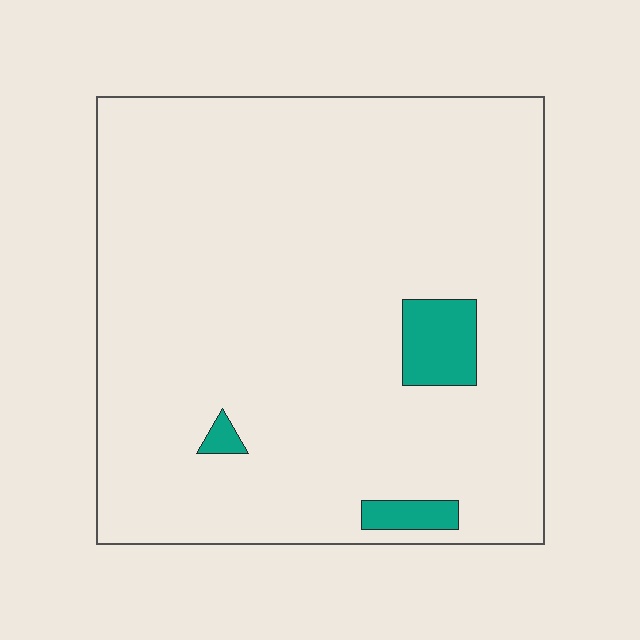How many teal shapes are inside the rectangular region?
3.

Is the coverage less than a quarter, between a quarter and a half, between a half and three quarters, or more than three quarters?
Less than a quarter.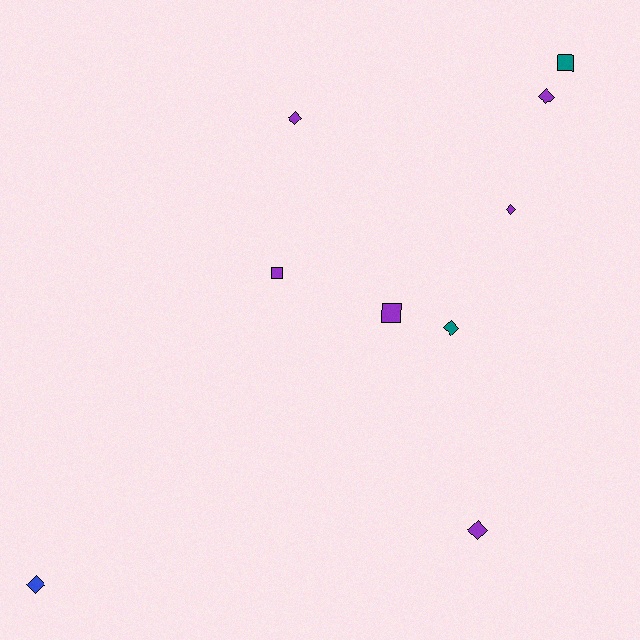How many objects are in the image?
There are 9 objects.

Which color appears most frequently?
Purple, with 6 objects.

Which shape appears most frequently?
Diamond, with 6 objects.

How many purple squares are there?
There are 2 purple squares.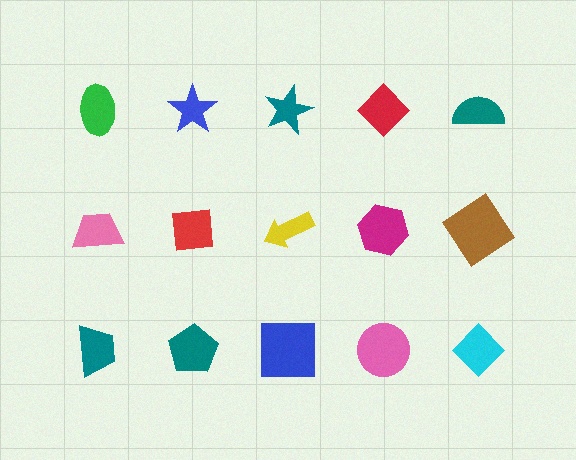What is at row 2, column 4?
A magenta hexagon.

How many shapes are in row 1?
5 shapes.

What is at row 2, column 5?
A brown diamond.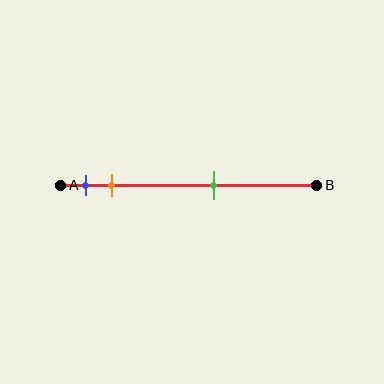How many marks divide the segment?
There are 3 marks dividing the segment.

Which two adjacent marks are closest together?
The blue and orange marks are the closest adjacent pair.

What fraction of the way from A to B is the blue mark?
The blue mark is approximately 10% (0.1) of the way from A to B.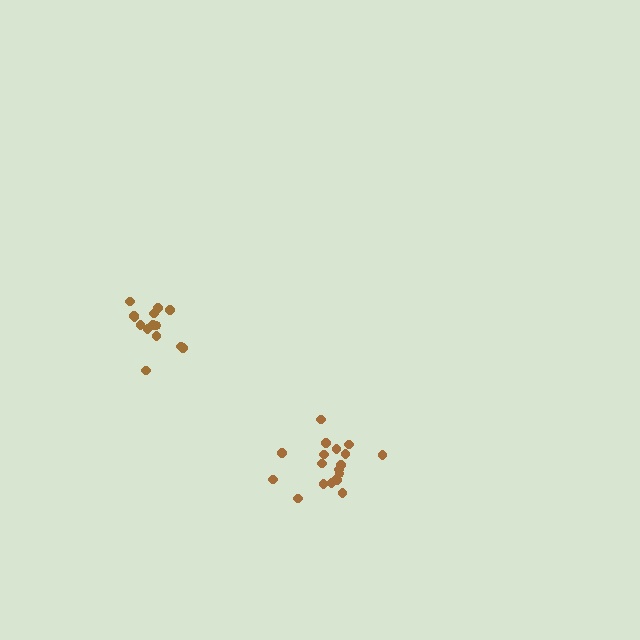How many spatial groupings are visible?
There are 2 spatial groupings.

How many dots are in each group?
Group 1: 19 dots, Group 2: 14 dots (33 total).